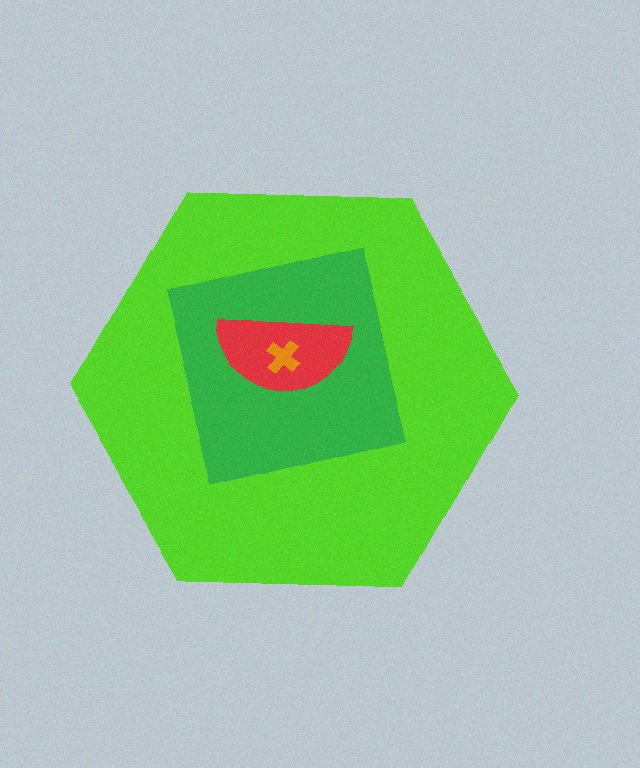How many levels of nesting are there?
4.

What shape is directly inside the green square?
The red semicircle.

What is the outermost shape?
The lime hexagon.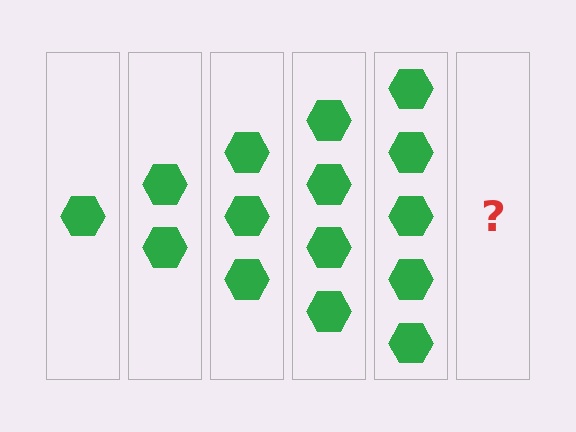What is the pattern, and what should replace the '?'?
The pattern is that each step adds one more hexagon. The '?' should be 6 hexagons.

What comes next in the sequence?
The next element should be 6 hexagons.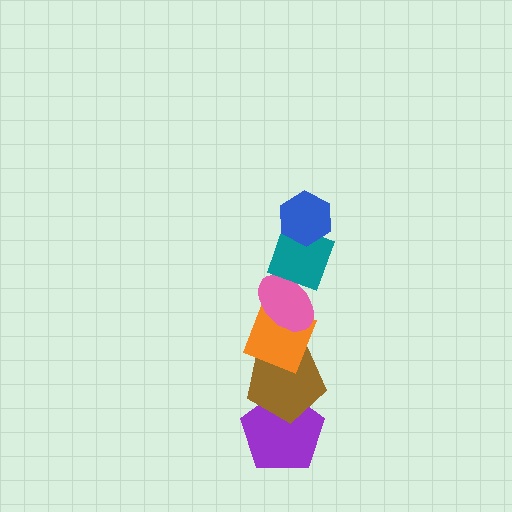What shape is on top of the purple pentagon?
The brown pentagon is on top of the purple pentagon.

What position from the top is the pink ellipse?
The pink ellipse is 3rd from the top.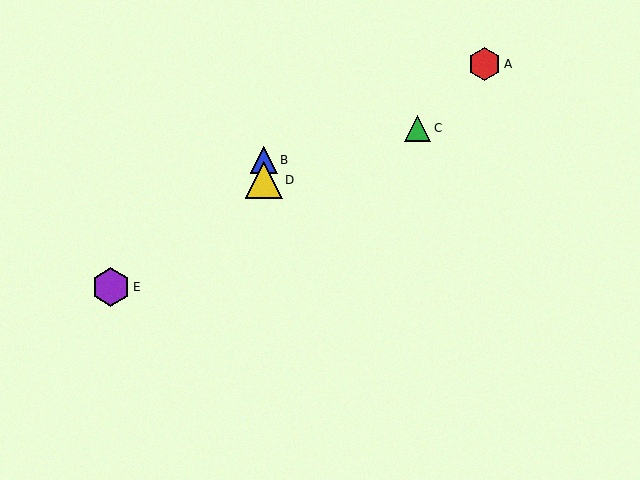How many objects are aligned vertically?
2 objects (B, D) are aligned vertically.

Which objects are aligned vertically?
Objects B, D are aligned vertically.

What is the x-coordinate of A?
Object A is at x≈485.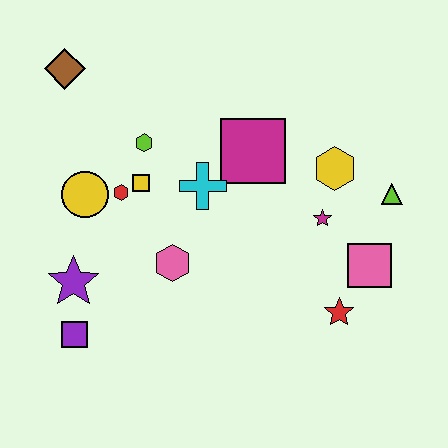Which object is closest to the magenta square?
The cyan cross is closest to the magenta square.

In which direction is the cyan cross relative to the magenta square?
The cyan cross is to the left of the magenta square.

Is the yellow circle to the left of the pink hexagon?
Yes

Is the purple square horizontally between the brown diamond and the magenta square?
Yes